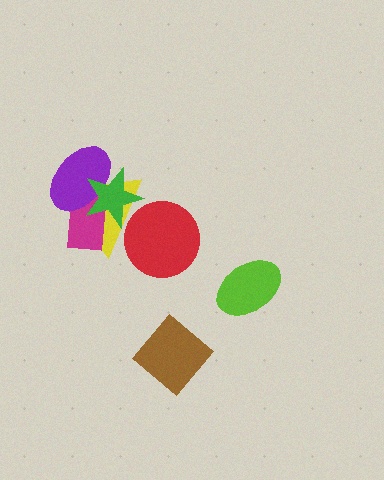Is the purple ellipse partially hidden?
Yes, it is partially covered by another shape.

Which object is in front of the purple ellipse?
The green star is in front of the purple ellipse.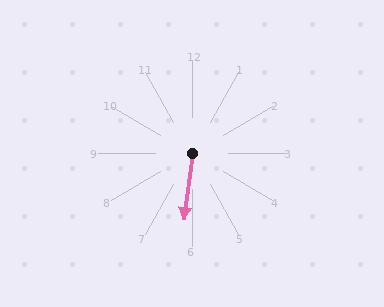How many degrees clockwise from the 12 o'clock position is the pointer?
Approximately 187 degrees.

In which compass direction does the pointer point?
South.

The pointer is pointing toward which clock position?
Roughly 6 o'clock.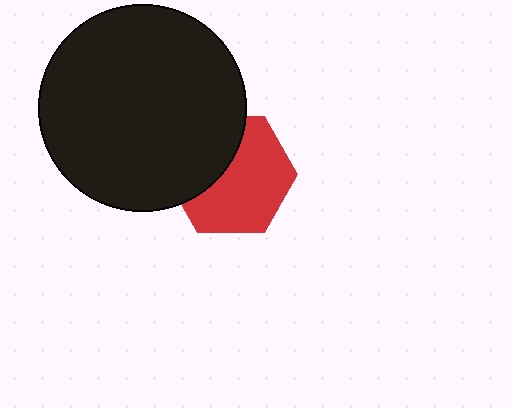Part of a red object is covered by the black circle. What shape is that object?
It is a hexagon.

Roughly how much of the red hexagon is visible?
About half of it is visible (roughly 63%).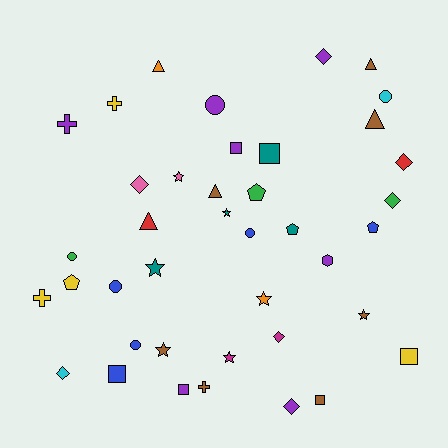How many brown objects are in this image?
There are 7 brown objects.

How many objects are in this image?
There are 40 objects.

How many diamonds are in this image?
There are 7 diamonds.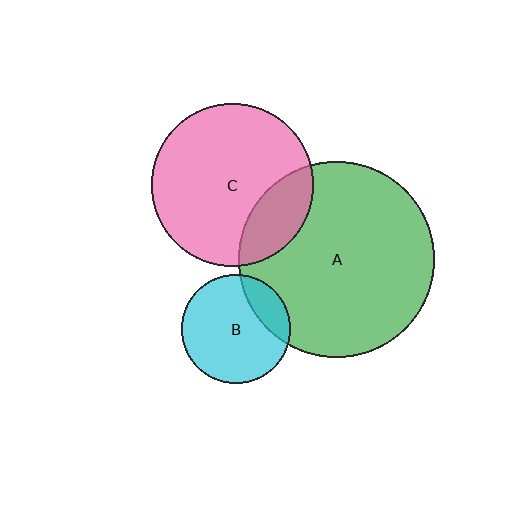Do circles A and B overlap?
Yes.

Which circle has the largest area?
Circle A (green).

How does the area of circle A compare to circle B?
Approximately 3.3 times.